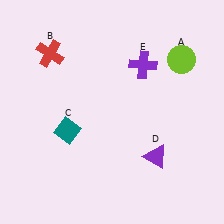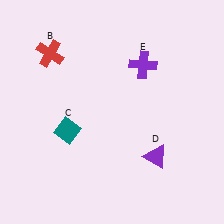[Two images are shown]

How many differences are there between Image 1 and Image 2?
There is 1 difference between the two images.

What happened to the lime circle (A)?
The lime circle (A) was removed in Image 2. It was in the top-right area of Image 1.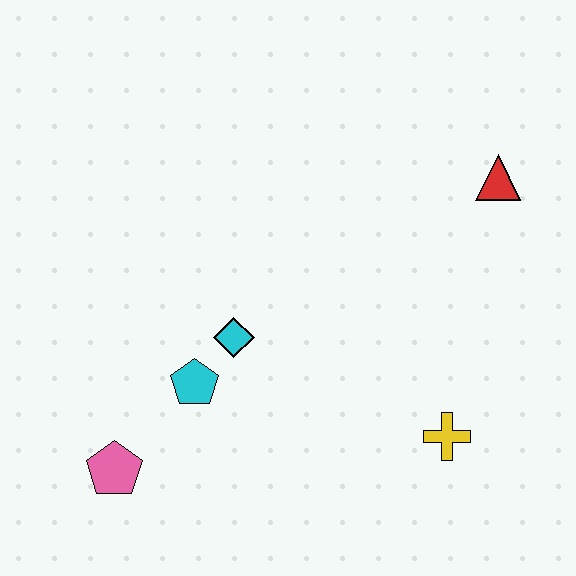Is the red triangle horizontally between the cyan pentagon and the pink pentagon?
No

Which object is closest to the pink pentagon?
The cyan pentagon is closest to the pink pentagon.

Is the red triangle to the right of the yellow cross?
Yes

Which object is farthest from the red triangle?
The pink pentagon is farthest from the red triangle.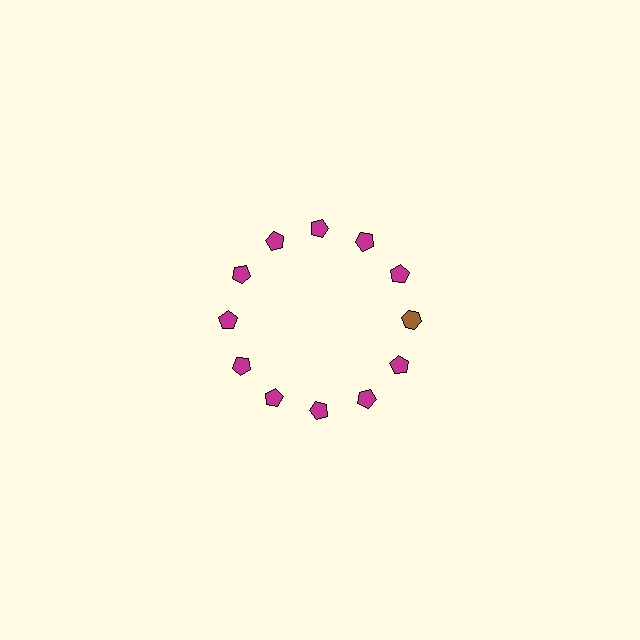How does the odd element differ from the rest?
It differs in both color (brown instead of magenta) and shape (hexagon instead of pentagon).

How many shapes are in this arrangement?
There are 12 shapes arranged in a ring pattern.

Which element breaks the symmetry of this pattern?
The brown hexagon at roughly the 3 o'clock position breaks the symmetry. All other shapes are magenta pentagons.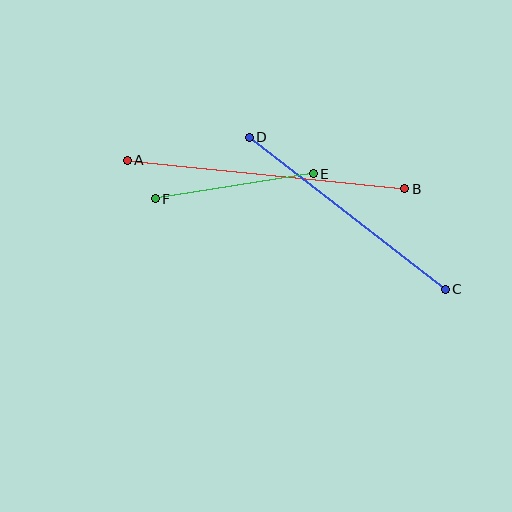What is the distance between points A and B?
The distance is approximately 279 pixels.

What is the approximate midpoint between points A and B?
The midpoint is at approximately (266, 174) pixels.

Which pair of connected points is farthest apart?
Points A and B are farthest apart.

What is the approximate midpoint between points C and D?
The midpoint is at approximately (347, 213) pixels.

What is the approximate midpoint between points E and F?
The midpoint is at approximately (234, 186) pixels.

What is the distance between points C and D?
The distance is approximately 248 pixels.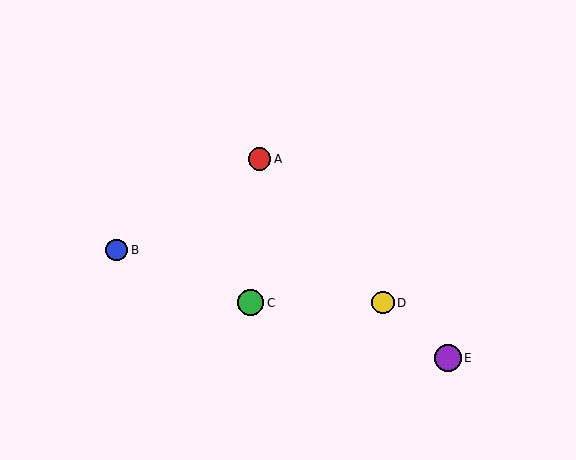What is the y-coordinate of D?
Object D is at y≈303.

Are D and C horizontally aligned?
Yes, both are at y≈303.